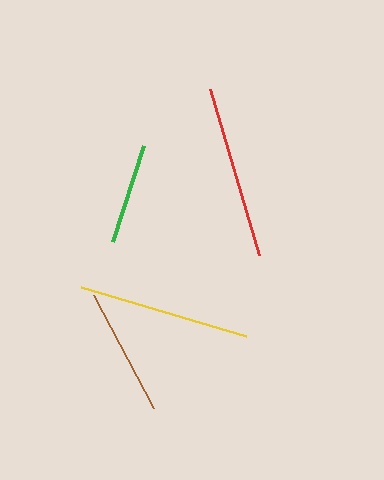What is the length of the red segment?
The red segment is approximately 173 pixels long.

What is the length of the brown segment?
The brown segment is approximately 128 pixels long.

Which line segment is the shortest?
The green line is the shortest at approximately 101 pixels.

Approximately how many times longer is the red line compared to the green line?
The red line is approximately 1.7 times the length of the green line.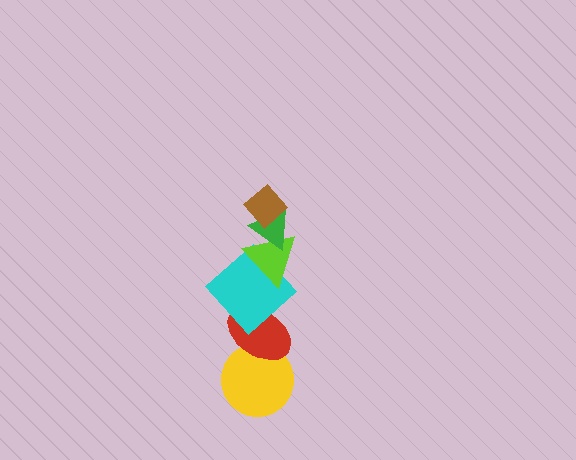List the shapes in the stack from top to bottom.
From top to bottom: the brown diamond, the green triangle, the lime triangle, the cyan diamond, the red ellipse, the yellow circle.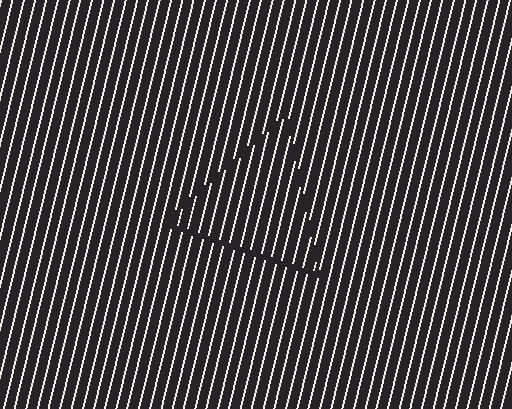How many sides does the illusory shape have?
3 sides — the line-ends trace a triangle.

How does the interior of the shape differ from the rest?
The interior of the shape contains the same grating, shifted by half a period — the contour is defined by the phase discontinuity where line-ends from the inner and outer gratings abut.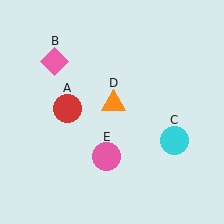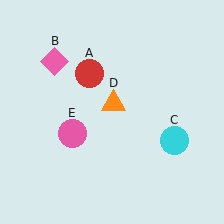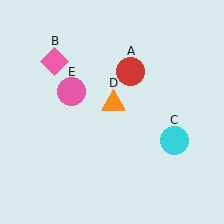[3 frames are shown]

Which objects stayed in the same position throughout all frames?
Pink diamond (object B) and cyan circle (object C) and orange triangle (object D) remained stationary.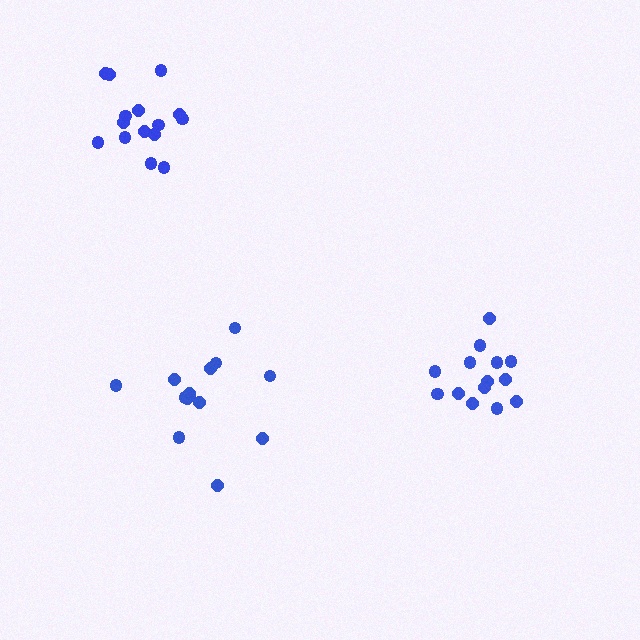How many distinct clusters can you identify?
There are 3 distinct clusters.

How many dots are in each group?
Group 1: 14 dots, Group 2: 15 dots, Group 3: 14 dots (43 total).